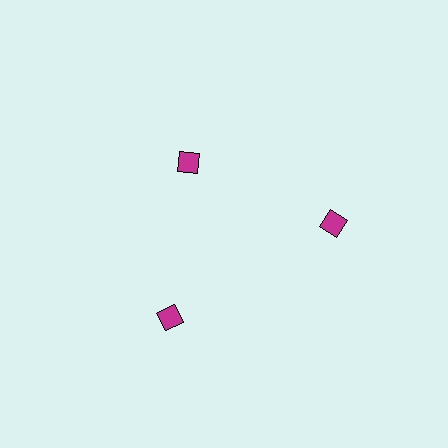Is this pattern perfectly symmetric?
No. The 3 magenta diamonds are arranged in a ring, but one element near the 11 o'clock position is pulled inward toward the center, breaking the 3-fold rotational symmetry.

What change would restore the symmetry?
The symmetry would be restored by moving it outward, back onto the ring so that all 3 diamonds sit at equal angles and equal distance from the center.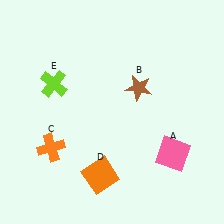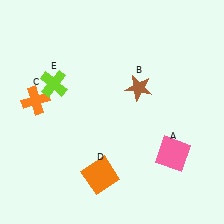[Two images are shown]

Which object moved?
The orange cross (C) moved up.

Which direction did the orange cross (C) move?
The orange cross (C) moved up.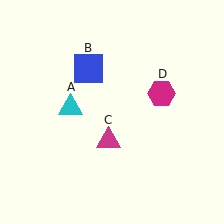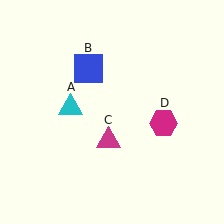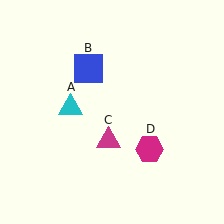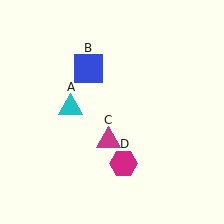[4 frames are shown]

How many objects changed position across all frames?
1 object changed position: magenta hexagon (object D).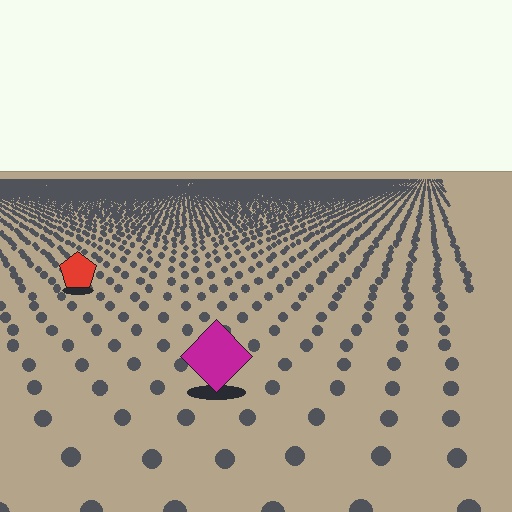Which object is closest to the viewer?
The magenta diamond is closest. The texture marks near it are larger and more spread out.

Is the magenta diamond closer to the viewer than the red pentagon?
Yes. The magenta diamond is closer — you can tell from the texture gradient: the ground texture is coarser near it.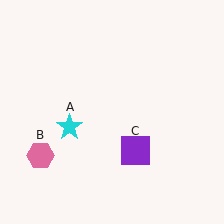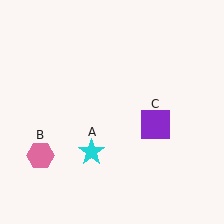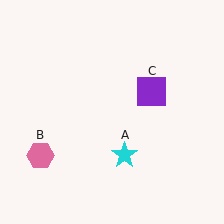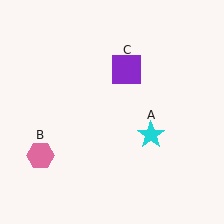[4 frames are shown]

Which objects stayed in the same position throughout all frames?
Pink hexagon (object B) remained stationary.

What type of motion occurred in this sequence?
The cyan star (object A), purple square (object C) rotated counterclockwise around the center of the scene.